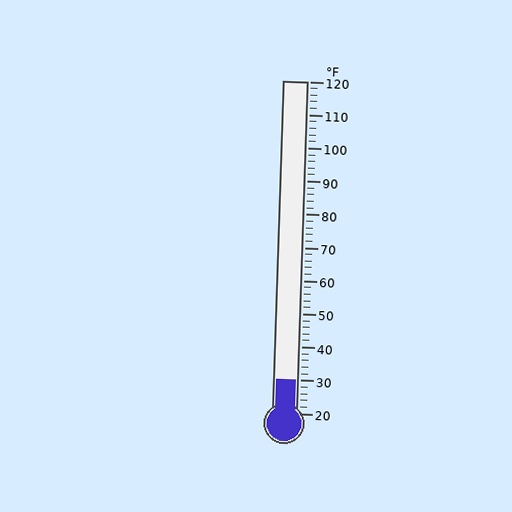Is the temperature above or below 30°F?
The temperature is at 30°F.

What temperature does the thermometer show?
The thermometer shows approximately 30°F.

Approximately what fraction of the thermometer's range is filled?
The thermometer is filled to approximately 10% of its range.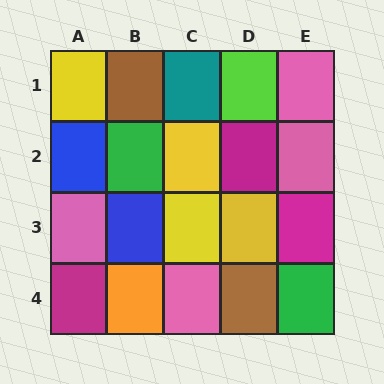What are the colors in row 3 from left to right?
Pink, blue, yellow, yellow, magenta.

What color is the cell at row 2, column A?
Blue.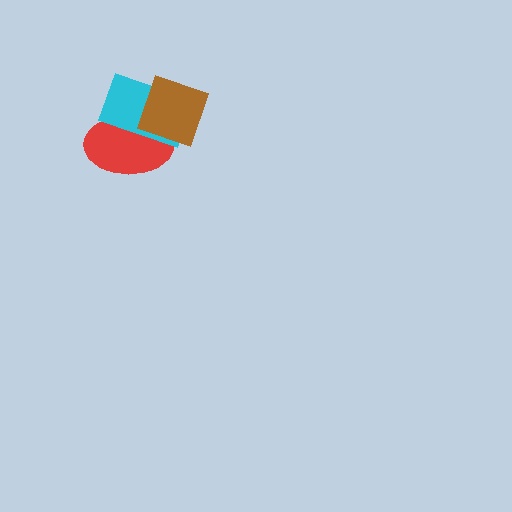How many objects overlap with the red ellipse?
2 objects overlap with the red ellipse.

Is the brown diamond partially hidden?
No, no other shape covers it.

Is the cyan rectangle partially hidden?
Yes, it is partially covered by another shape.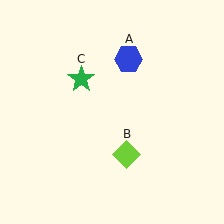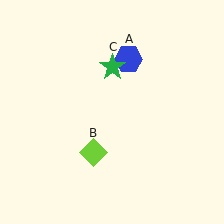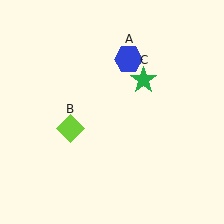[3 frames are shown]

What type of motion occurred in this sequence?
The lime diamond (object B), green star (object C) rotated clockwise around the center of the scene.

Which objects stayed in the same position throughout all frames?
Blue hexagon (object A) remained stationary.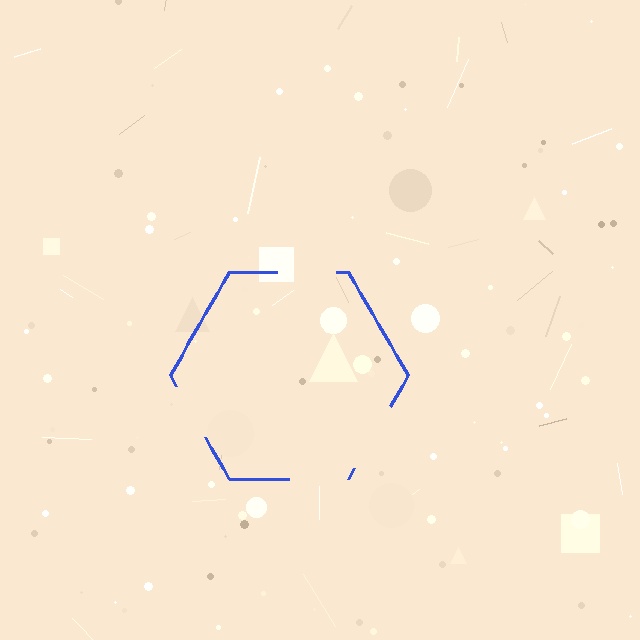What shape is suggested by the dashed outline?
The dashed outline suggests a hexagon.